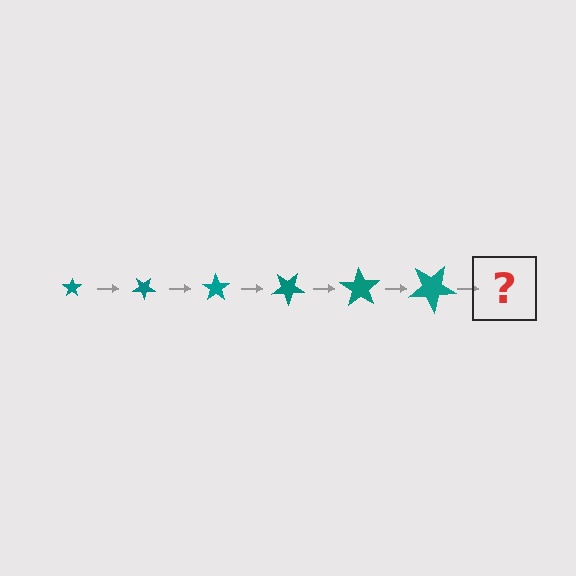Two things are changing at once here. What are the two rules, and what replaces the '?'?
The two rules are that the star grows larger each step and it rotates 35 degrees each step. The '?' should be a star, larger than the previous one and rotated 210 degrees from the start.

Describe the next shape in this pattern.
It should be a star, larger than the previous one and rotated 210 degrees from the start.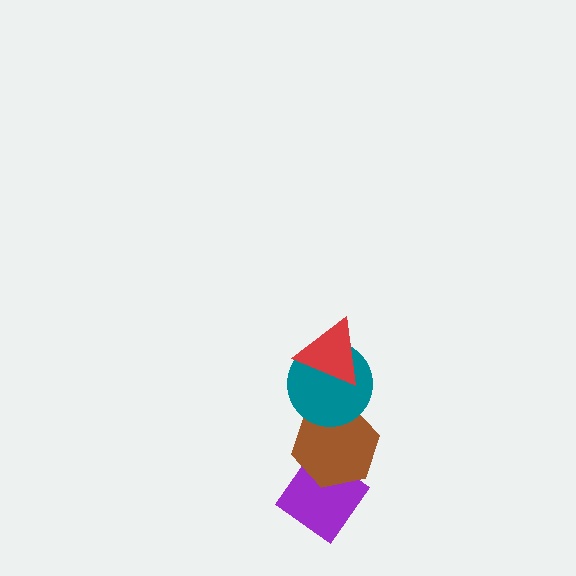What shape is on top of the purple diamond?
The brown hexagon is on top of the purple diamond.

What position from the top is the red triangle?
The red triangle is 1st from the top.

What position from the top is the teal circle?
The teal circle is 2nd from the top.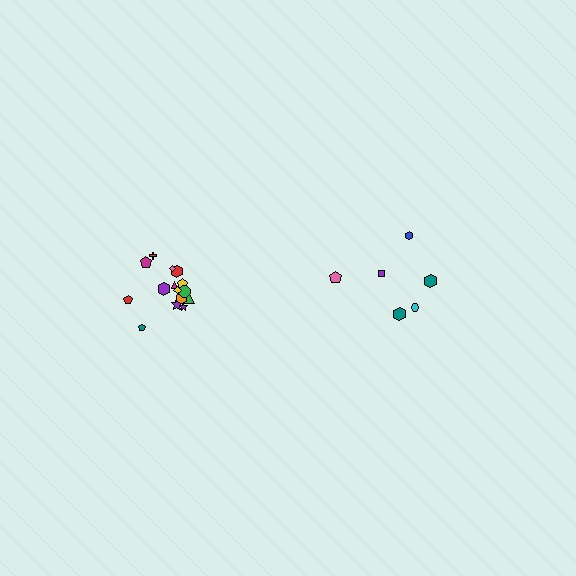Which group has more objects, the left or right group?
The left group.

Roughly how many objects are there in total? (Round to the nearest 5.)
Roughly 20 objects in total.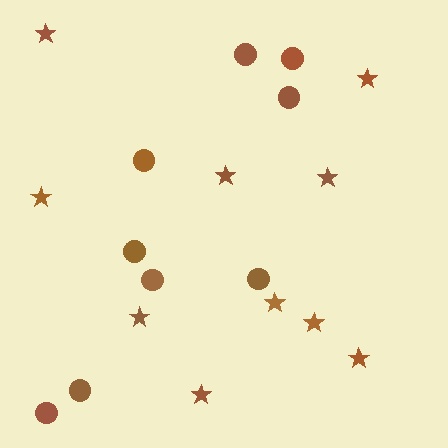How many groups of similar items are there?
There are 2 groups: one group of circles (9) and one group of stars (10).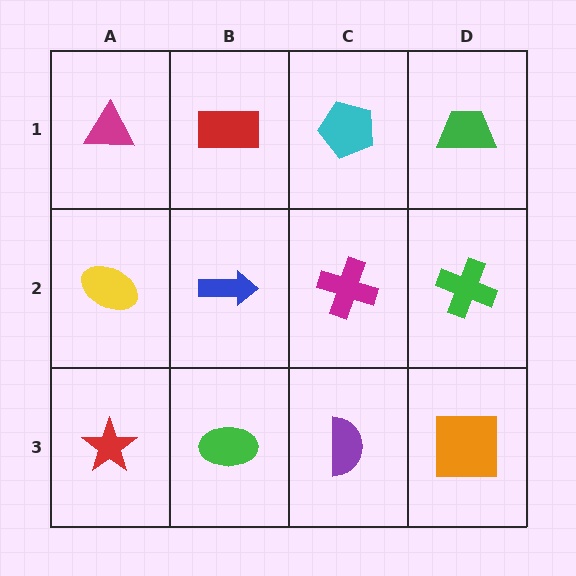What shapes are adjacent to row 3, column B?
A blue arrow (row 2, column B), a red star (row 3, column A), a purple semicircle (row 3, column C).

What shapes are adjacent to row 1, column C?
A magenta cross (row 2, column C), a red rectangle (row 1, column B), a green trapezoid (row 1, column D).